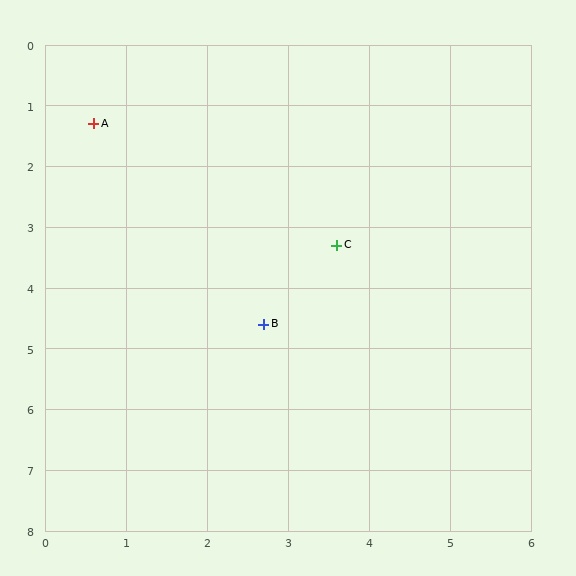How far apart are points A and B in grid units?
Points A and B are about 3.9 grid units apart.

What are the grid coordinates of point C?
Point C is at approximately (3.6, 3.3).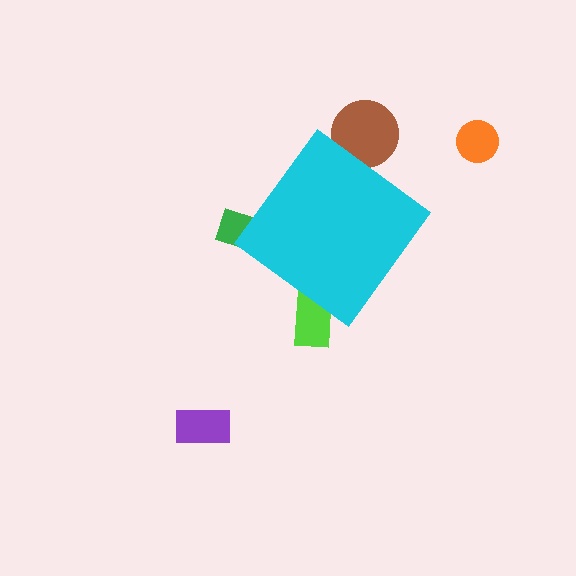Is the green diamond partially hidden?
Yes, the green diamond is partially hidden behind the cyan diamond.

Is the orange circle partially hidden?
No, the orange circle is fully visible.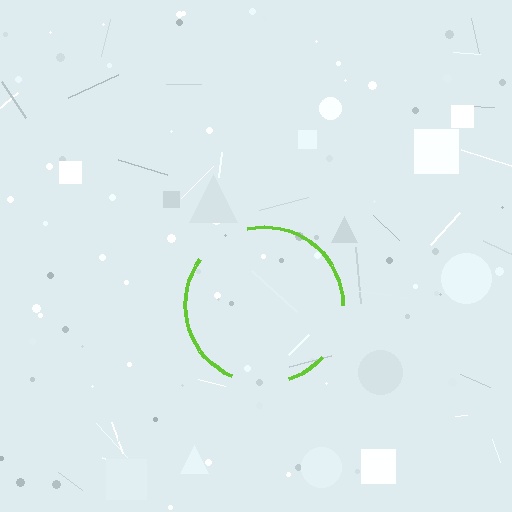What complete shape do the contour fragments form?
The contour fragments form a circle.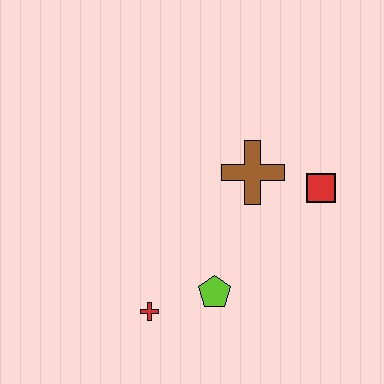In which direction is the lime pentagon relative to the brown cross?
The lime pentagon is below the brown cross.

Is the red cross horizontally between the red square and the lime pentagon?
No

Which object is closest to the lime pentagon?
The red cross is closest to the lime pentagon.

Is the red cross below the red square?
Yes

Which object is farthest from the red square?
The red cross is farthest from the red square.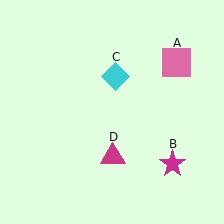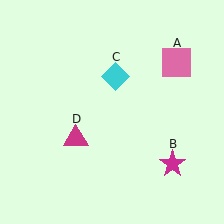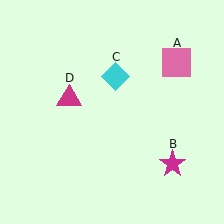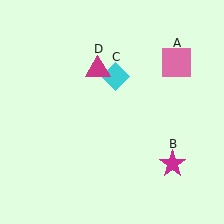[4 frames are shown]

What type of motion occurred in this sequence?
The magenta triangle (object D) rotated clockwise around the center of the scene.